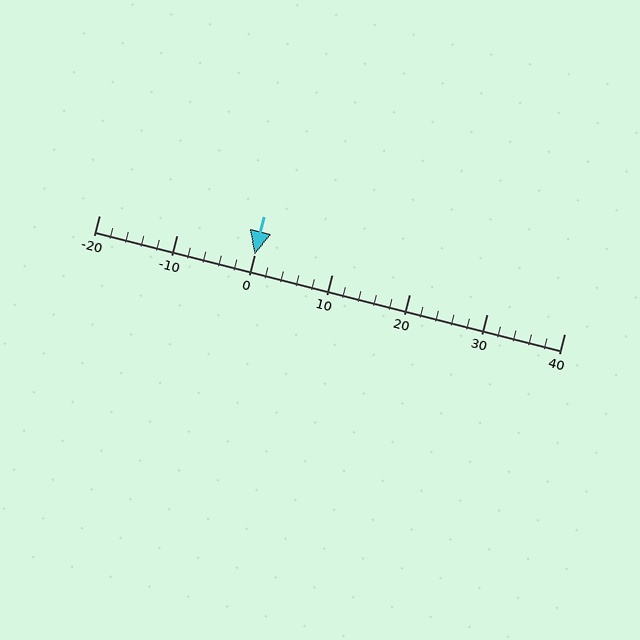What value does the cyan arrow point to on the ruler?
The cyan arrow points to approximately 0.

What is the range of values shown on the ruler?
The ruler shows values from -20 to 40.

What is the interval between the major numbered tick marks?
The major tick marks are spaced 10 units apart.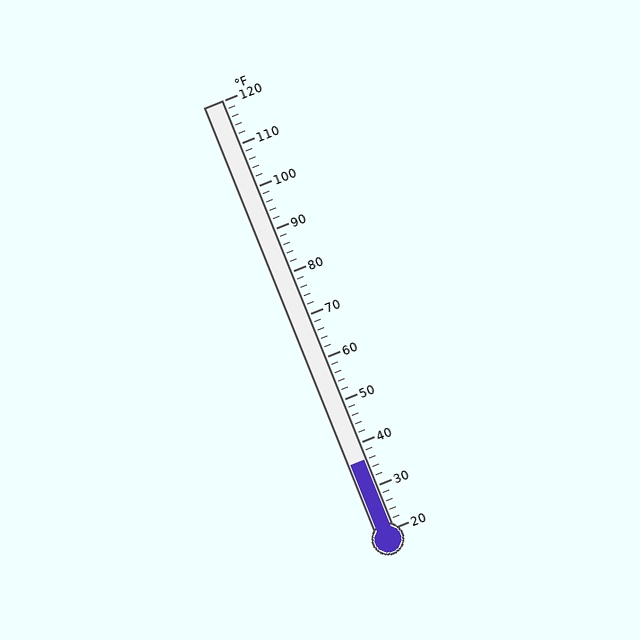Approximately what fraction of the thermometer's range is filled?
The thermometer is filled to approximately 15% of its range.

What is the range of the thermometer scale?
The thermometer scale ranges from 20°F to 120°F.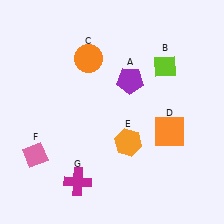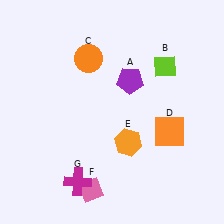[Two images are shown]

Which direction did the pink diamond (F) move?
The pink diamond (F) moved right.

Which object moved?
The pink diamond (F) moved right.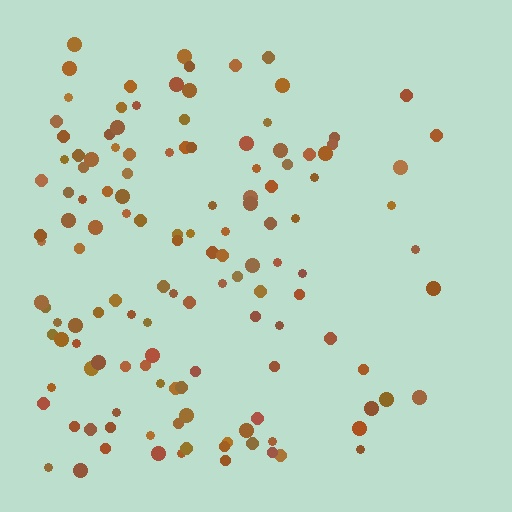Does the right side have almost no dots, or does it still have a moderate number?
Still a moderate number, just noticeably fewer than the left.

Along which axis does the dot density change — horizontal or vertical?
Horizontal.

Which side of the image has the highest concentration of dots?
The left.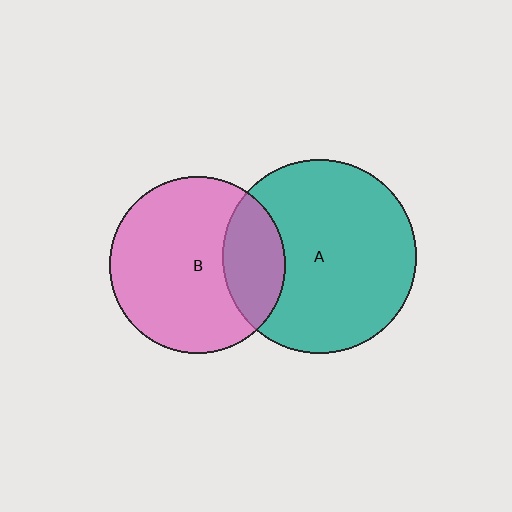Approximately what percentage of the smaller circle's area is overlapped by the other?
Approximately 25%.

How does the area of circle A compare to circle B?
Approximately 1.2 times.